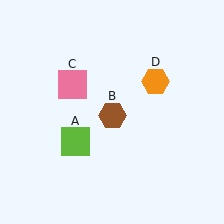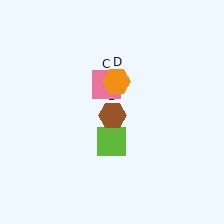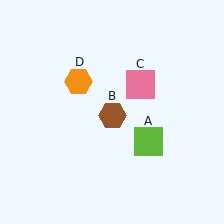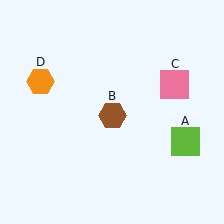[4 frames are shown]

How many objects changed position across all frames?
3 objects changed position: lime square (object A), pink square (object C), orange hexagon (object D).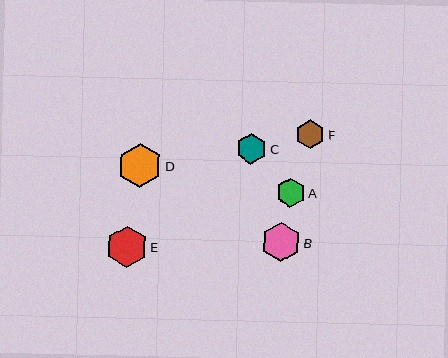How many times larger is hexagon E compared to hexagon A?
Hexagon E is approximately 1.4 times the size of hexagon A.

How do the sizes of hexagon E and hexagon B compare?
Hexagon E and hexagon B are approximately the same size.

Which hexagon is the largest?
Hexagon D is the largest with a size of approximately 44 pixels.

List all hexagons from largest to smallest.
From largest to smallest: D, E, B, C, A, F.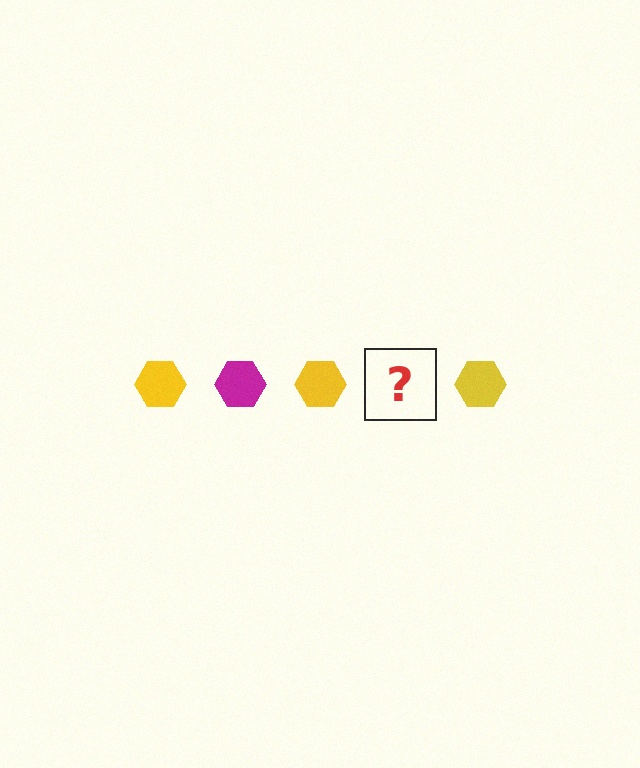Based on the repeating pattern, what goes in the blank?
The blank should be a magenta hexagon.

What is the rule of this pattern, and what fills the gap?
The rule is that the pattern cycles through yellow, magenta hexagons. The gap should be filled with a magenta hexagon.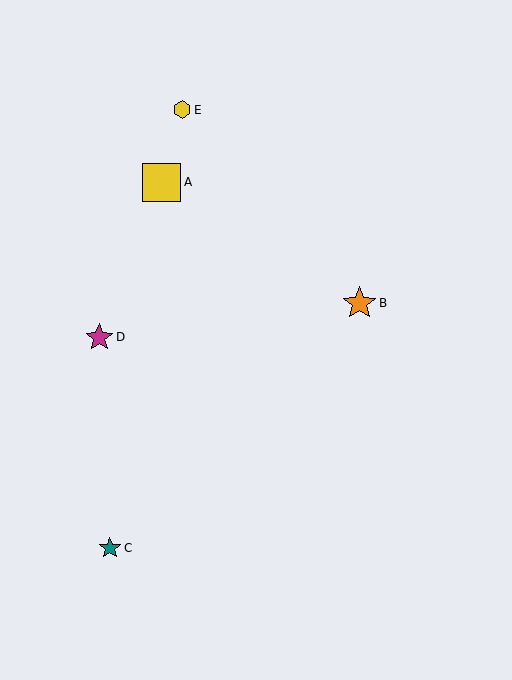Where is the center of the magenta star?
The center of the magenta star is at (99, 337).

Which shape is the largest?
The yellow square (labeled A) is the largest.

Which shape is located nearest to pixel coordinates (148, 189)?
The yellow square (labeled A) at (162, 182) is nearest to that location.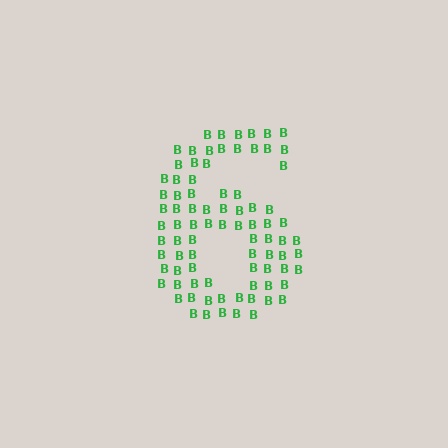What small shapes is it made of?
It is made of small letter B's.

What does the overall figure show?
The overall figure shows the digit 6.